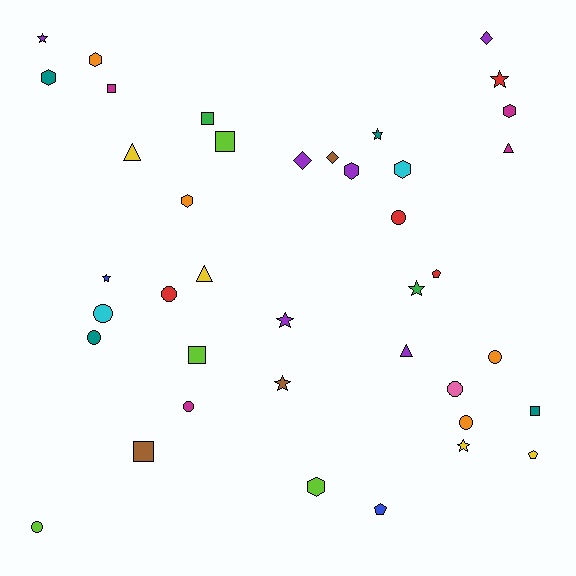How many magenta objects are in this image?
There are 4 magenta objects.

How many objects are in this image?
There are 40 objects.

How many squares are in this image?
There are 6 squares.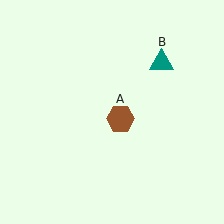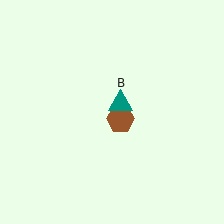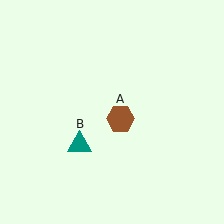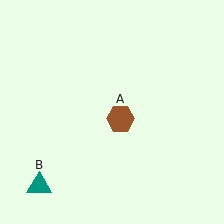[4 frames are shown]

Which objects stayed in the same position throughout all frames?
Brown hexagon (object A) remained stationary.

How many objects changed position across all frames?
1 object changed position: teal triangle (object B).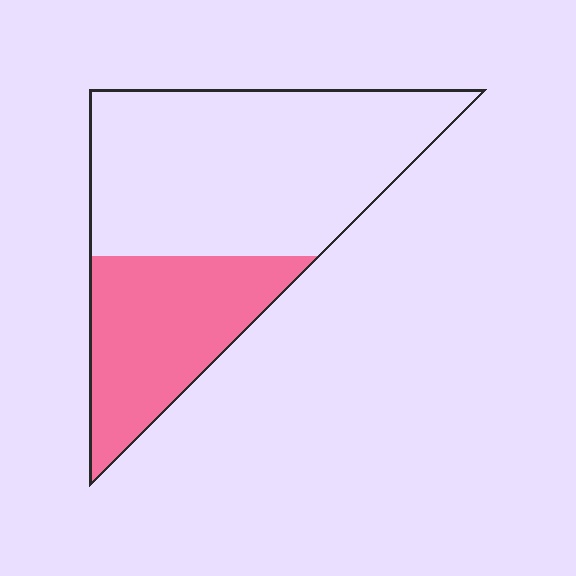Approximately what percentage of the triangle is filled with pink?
Approximately 35%.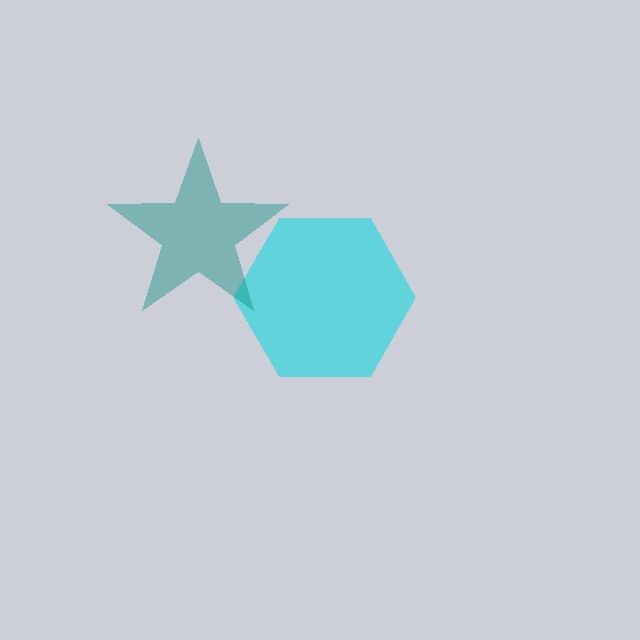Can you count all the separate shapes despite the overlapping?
Yes, there are 2 separate shapes.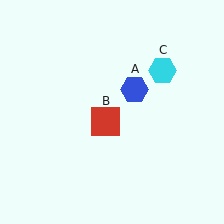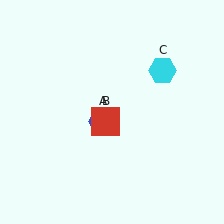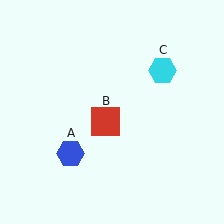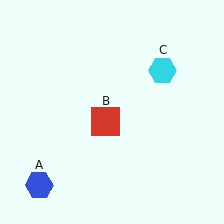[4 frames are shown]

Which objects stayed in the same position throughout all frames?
Red square (object B) and cyan hexagon (object C) remained stationary.